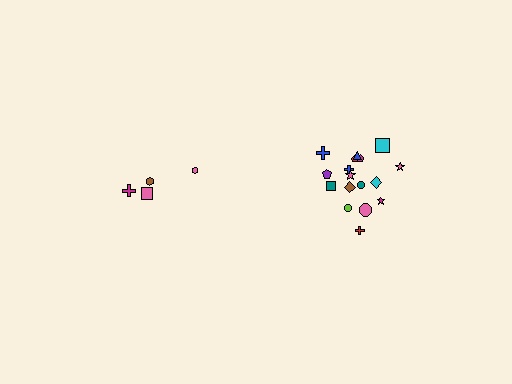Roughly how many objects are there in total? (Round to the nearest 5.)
Roughly 20 objects in total.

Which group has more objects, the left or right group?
The right group.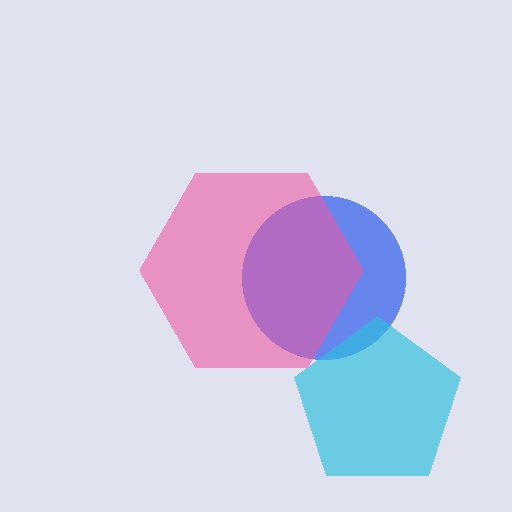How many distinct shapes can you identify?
There are 3 distinct shapes: a blue circle, a pink hexagon, a cyan pentagon.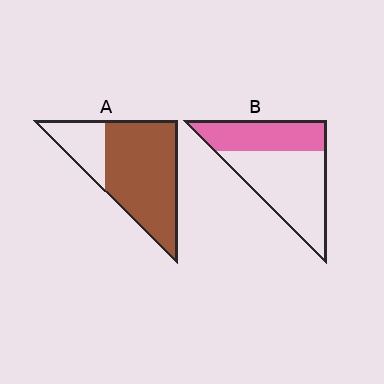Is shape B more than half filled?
No.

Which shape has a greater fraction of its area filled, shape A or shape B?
Shape A.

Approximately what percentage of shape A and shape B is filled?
A is approximately 75% and B is approximately 40%.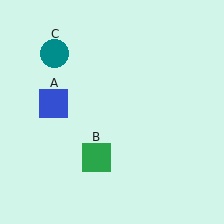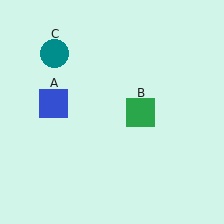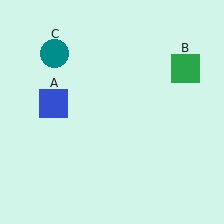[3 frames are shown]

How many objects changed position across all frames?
1 object changed position: green square (object B).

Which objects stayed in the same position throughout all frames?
Blue square (object A) and teal circle (object C) remained stationary.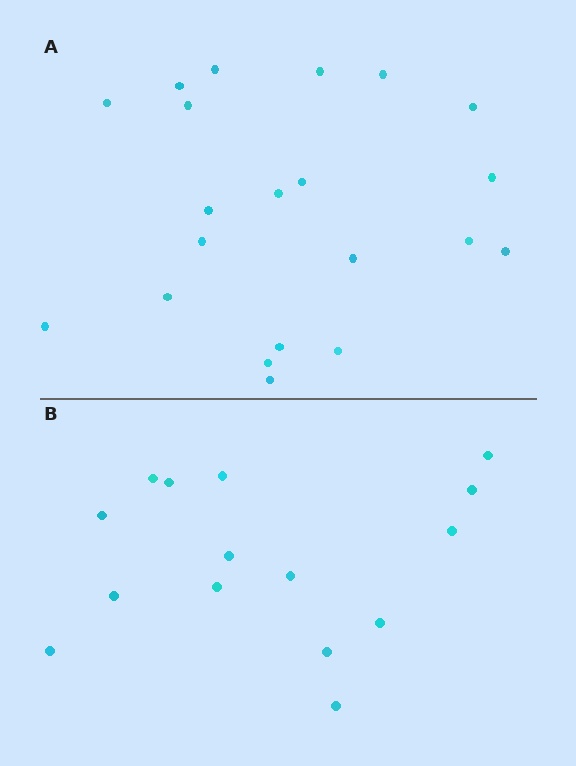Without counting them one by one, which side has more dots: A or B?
Region A (the top region) has more dots.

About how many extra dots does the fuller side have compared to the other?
Region A has about 6 more dots than region B.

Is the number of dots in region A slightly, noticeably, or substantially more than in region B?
Region A has noticeably more, but not dramatically so. The ratio is roughly 1.4 to 1.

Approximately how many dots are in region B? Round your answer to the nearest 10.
About 20 dots. (The exact count is 15, which rounds to 20.)